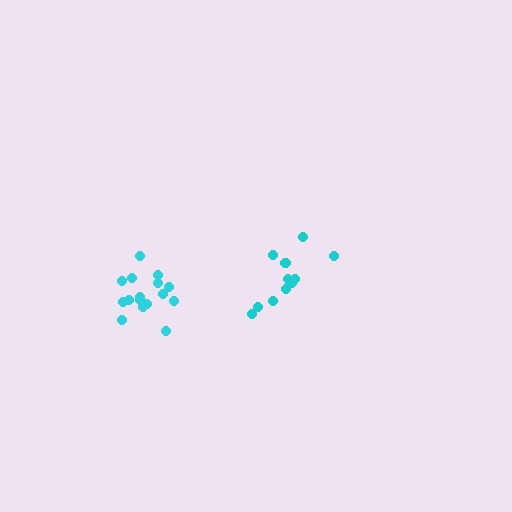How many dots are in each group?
Group 1: 12 dots, Group 2: 16 dots (28 total).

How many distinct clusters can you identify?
There are 2 distinct clusters.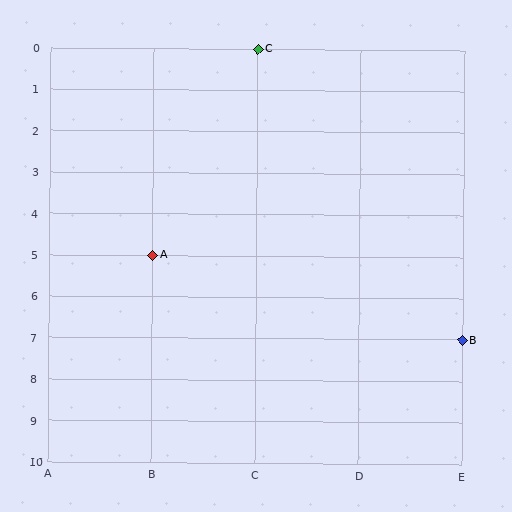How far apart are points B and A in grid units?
Points B and A are 3 columns and 2 rows apart (about 3.6 grid units diagonally).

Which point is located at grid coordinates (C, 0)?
Point C is at (C, 0).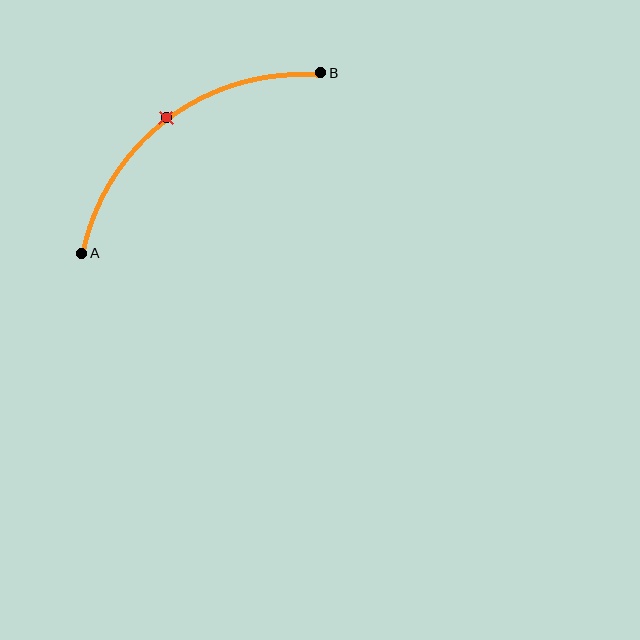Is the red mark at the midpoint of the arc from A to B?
Yes. The red mark lies on the arc at equal arc-length from both A and B — it is the arc midpoint.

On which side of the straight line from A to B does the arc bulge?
The arc bulges above and to the left of the straight line connecting A and B.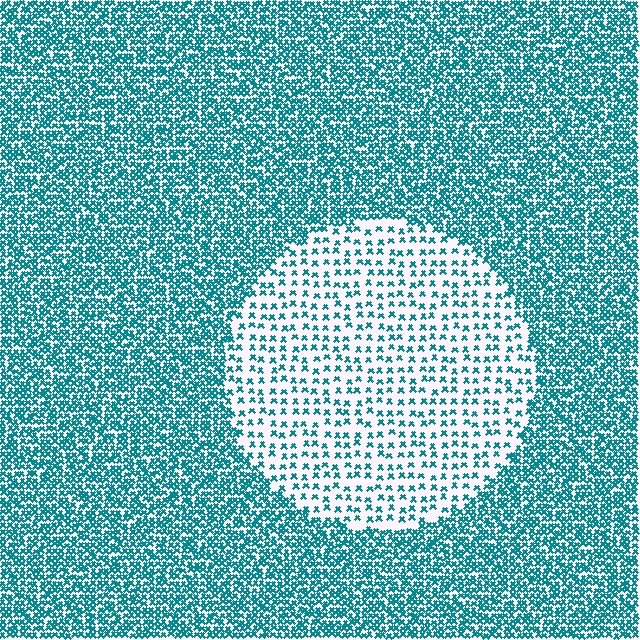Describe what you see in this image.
The image contains small teal elements arranged at two different densities. A circle-shaped region is visible where the elements are less densely packed than the surrounding area.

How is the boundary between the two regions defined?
The boundary is defined by a change in element density (approximately 2.8x ratio). All elements are the same color, size, and shape.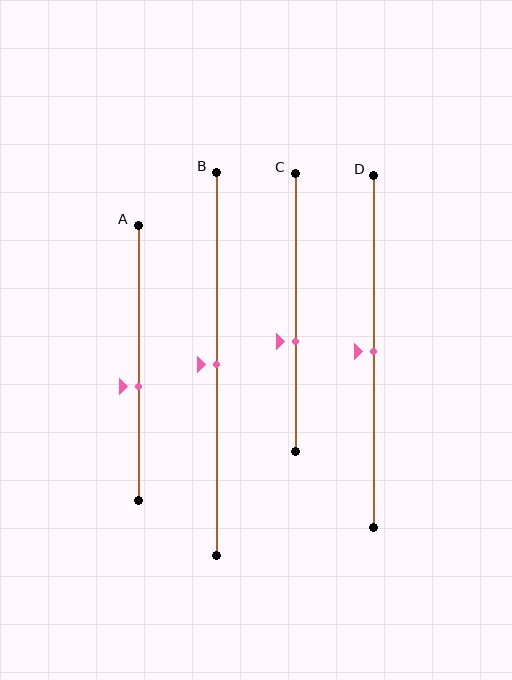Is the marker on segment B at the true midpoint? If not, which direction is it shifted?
Yes, the marker on segment B is at the true midpoint.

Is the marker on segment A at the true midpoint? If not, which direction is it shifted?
No, the marker on segment A is shifted downward by about 8% of the segment length.